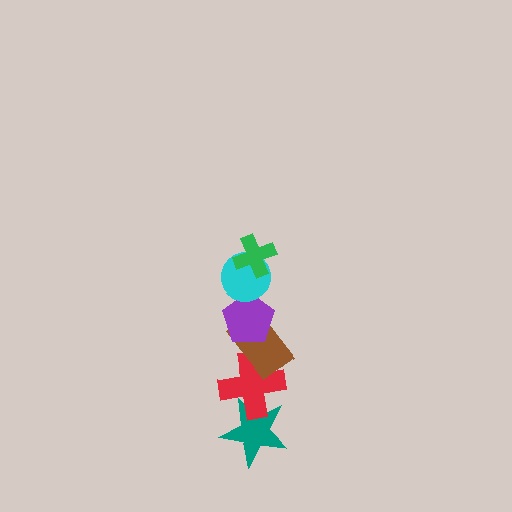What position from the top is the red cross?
The red cross is 5th from the top.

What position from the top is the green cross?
The green cross is 1st from the top.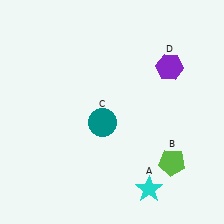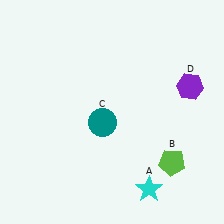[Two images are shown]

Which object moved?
The purple hexagon (D) moved right.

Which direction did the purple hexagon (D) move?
The purple hexagon (D) moved right.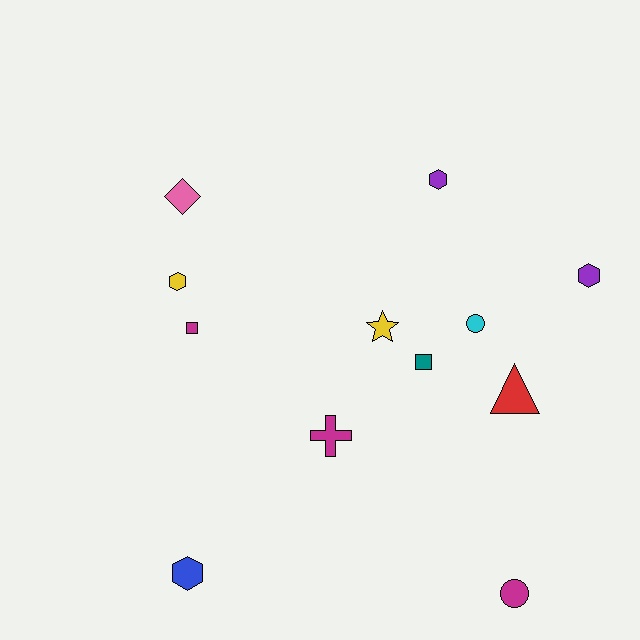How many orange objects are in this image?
There are no orange objects.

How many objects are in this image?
There are 12 objects.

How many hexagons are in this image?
There are 4 hexagons.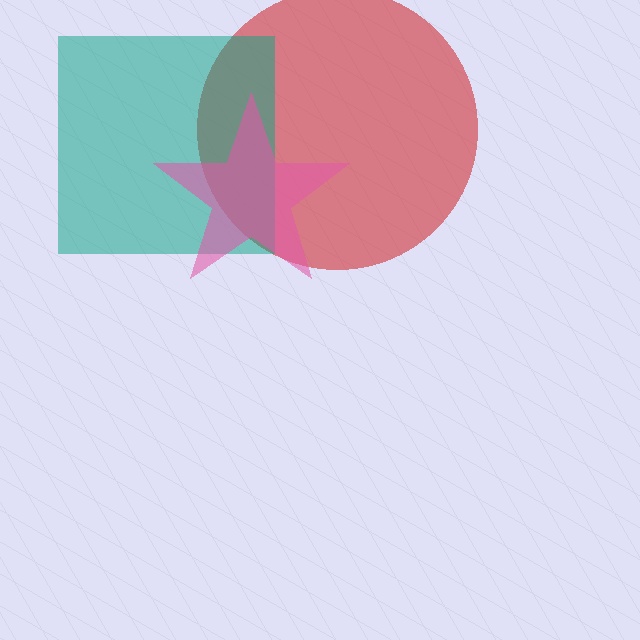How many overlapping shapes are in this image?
There are 3 overlapping shapes in the image.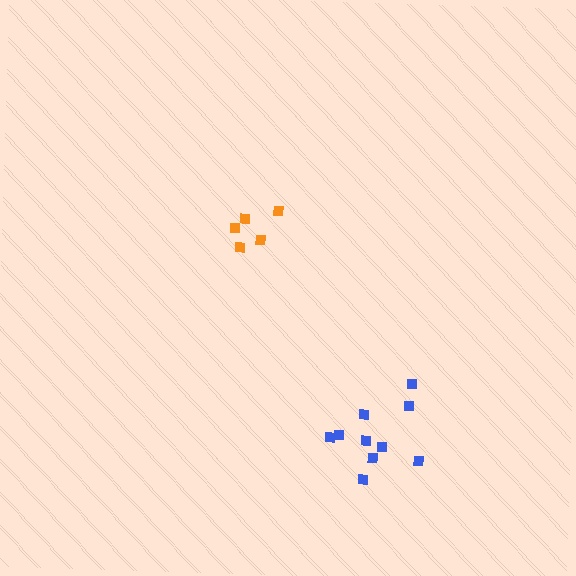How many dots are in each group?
Group 1: 5 dots, Group 2: 10 dots (15 total).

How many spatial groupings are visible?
There are 2 spatial groupings.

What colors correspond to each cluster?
The clusters are colored: orange, blue.